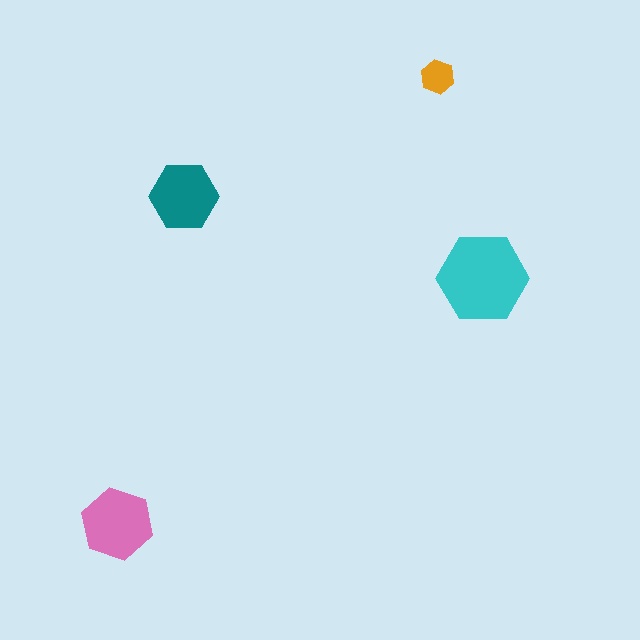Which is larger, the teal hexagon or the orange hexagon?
The teal one.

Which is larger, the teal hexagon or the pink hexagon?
The pink one.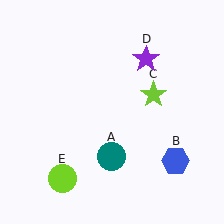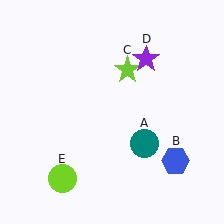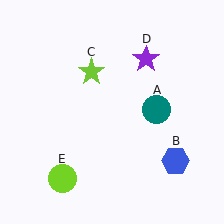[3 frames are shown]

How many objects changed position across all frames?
2 objects changed position: teal circle (object A), lime star (object C).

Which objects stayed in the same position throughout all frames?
Blue hexagon (object B) and purple star (object D) and lime circle (object E) remained stationary.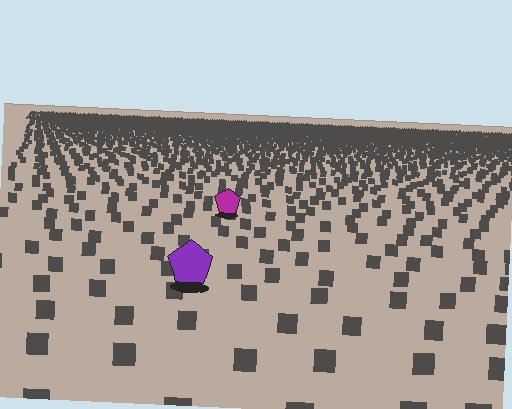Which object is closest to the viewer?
The purple pentagon is closest. The texture marks near it are larger and more spread out.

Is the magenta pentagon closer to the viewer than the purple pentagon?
No. The purple pentagon is closer — you can tell from the texture gradient: the ground texture is coarser near it.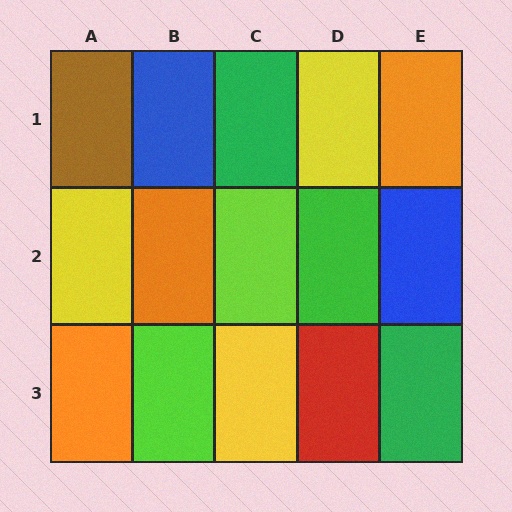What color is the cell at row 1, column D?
Yellow.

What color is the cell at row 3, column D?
Red.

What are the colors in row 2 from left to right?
Yellow, orange, lime, green, blue.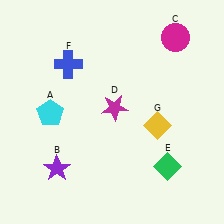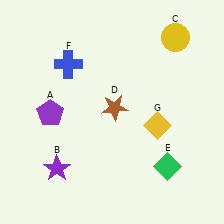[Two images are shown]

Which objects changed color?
A changed from cyan to purple. C changed from magenta to yellow. D changed from magenta to brown.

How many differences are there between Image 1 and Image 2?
There are 3 differences between the two images.